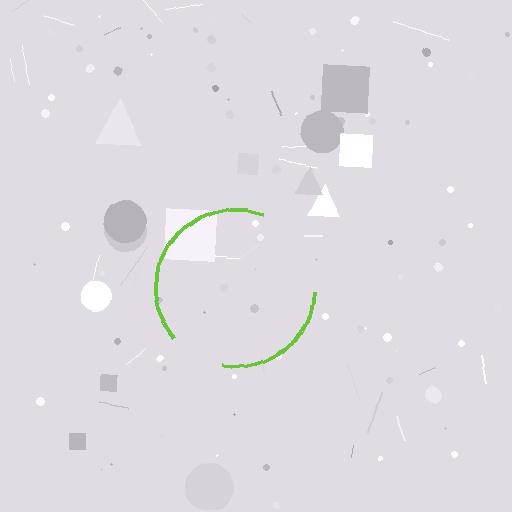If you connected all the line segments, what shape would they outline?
They would outline a circle.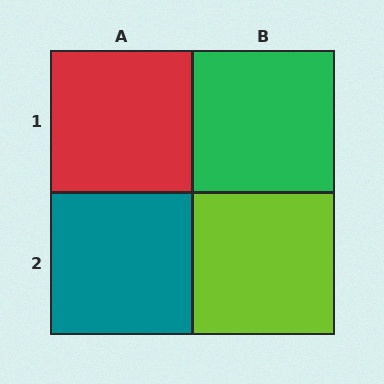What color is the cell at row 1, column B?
Green.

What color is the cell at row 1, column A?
Red.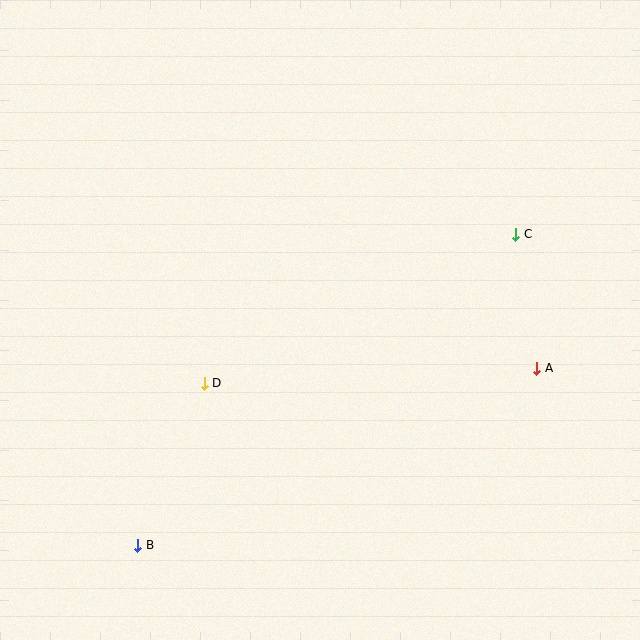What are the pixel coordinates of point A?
Point A is at (537, 368).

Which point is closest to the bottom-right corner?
Point A is closest to the bottom-right corner.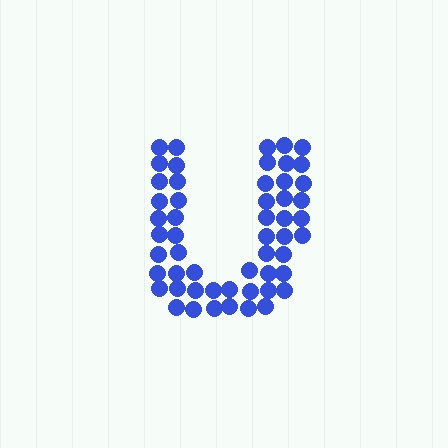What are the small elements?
The small elements are circles.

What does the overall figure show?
The overall figure shows the letter U.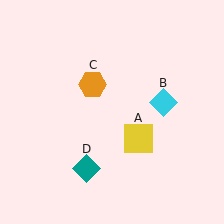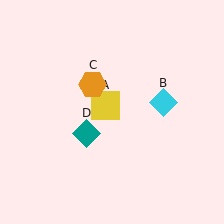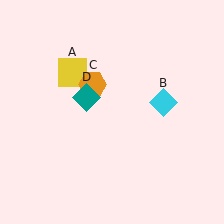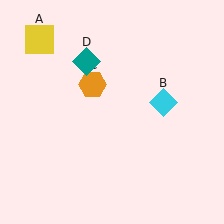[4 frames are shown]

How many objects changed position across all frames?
2 objects changed position: yellow square (object A), teal diamond (object D).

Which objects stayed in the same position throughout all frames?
Cyan diamond (object B) and orange hexagon (object C) remained stationary.